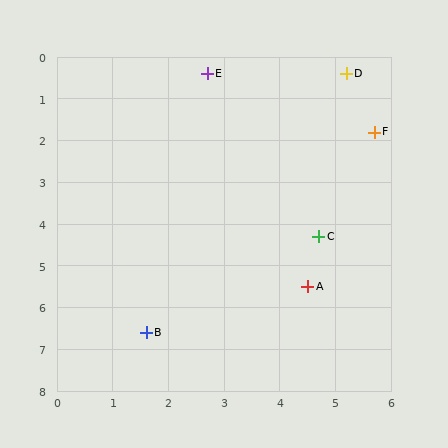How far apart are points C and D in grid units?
Points C and D are about 3.9 grid units apart.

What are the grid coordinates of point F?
Point F is at approximately (5.7, 1.8).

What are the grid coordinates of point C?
Point C is at approximately (4.7, 4.3).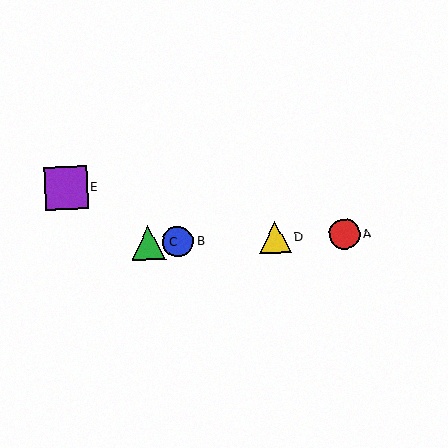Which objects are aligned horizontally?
Objects A, B, C, D are aligned horizontally.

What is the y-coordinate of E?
Object E is at y≈188.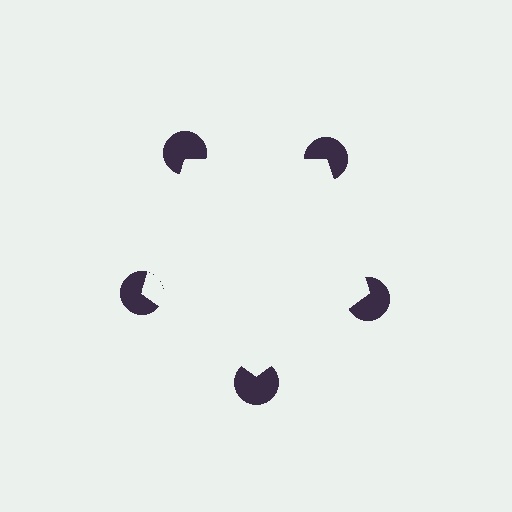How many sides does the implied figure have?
5 sides.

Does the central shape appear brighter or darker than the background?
It typically appears slightly brighter than the background, even though no actual brightness change is drawn.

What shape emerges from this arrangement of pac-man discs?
An illusory pentagon — its edges are inferred from the aligned wedge cuts in the pac-man discs, not physically drawn.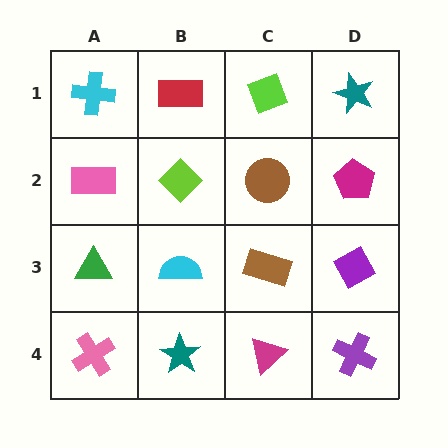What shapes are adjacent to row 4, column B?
A cyan semicircle (row 3, column B), a pink cross (row 4, column A), a magenta triangle (row 4, column C).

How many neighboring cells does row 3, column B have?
4.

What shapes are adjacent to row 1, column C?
A brown circle (row 2, column C), a red rectangle (row 1, column B), a teal star (row 1, column D).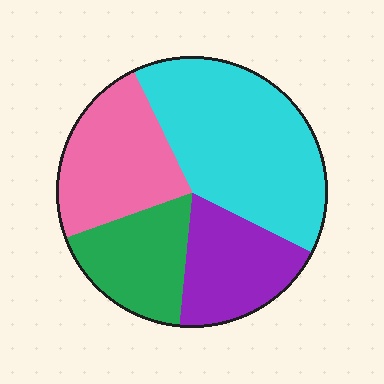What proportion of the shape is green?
Green covers 18% of the shape.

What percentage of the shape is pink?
Pink takes up about one quarter (1/4) of the shape.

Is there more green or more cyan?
Cyan.